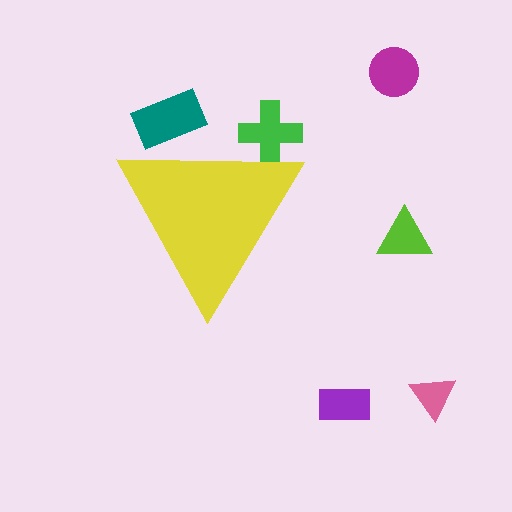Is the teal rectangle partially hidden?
Yes, the teal rectangle is partially hidden behind the yellow triangle.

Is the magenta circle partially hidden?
No, the magenta circle is fully visible.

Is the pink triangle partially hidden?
No, the pink triangle is fully visible.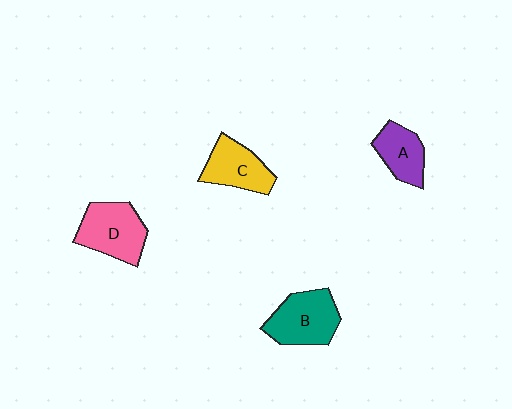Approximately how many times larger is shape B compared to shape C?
Approximately 1.2 times.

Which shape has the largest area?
Shape B (teal).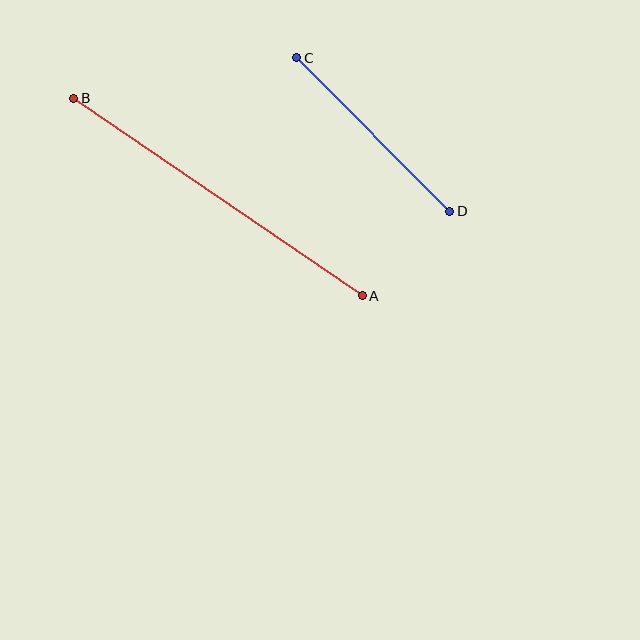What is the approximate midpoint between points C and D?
The midpoint is at approximately (373, 134) pixels.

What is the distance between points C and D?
The distance is approximately 217 pixels.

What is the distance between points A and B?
The distance is approximately 350 pixels.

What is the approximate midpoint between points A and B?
The midpoint is at approximately (218, 197) pixels.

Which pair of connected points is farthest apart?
Points A and B are farthest apart.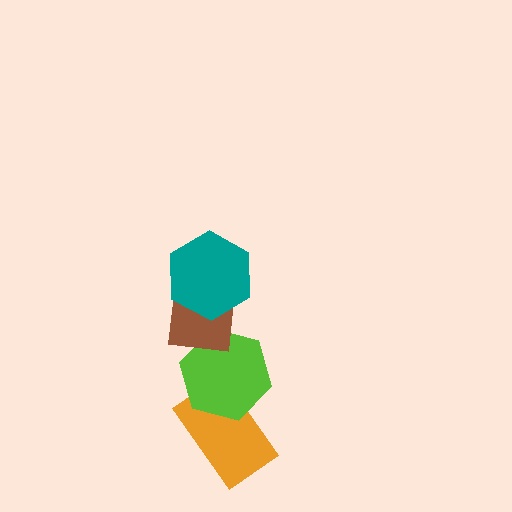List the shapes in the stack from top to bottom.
From top to bottom: the teal hexagon, the brown square, the lime hexagon, the orange rectangle.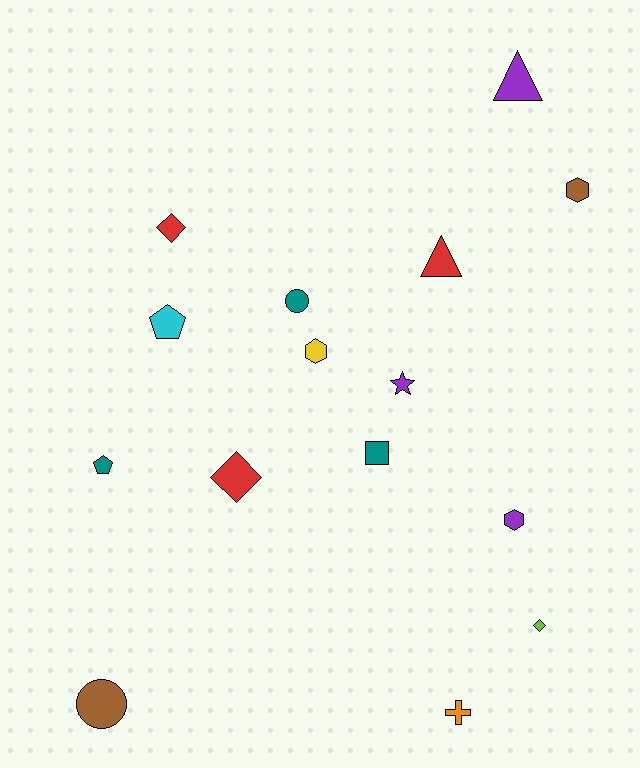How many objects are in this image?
There are 15 objects.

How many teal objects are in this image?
There are 3 teal objects.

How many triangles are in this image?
There are 2 triangles.